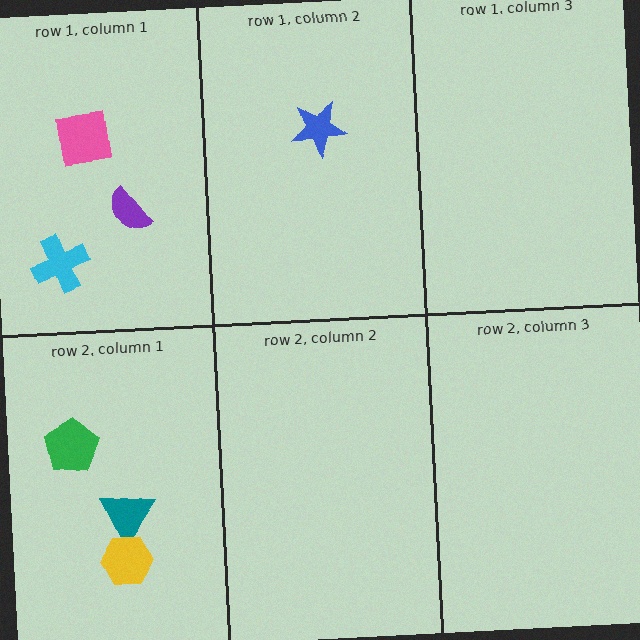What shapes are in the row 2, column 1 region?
The teal triangle, the yellow hexagon, the green pentagon.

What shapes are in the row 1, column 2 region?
The blue star.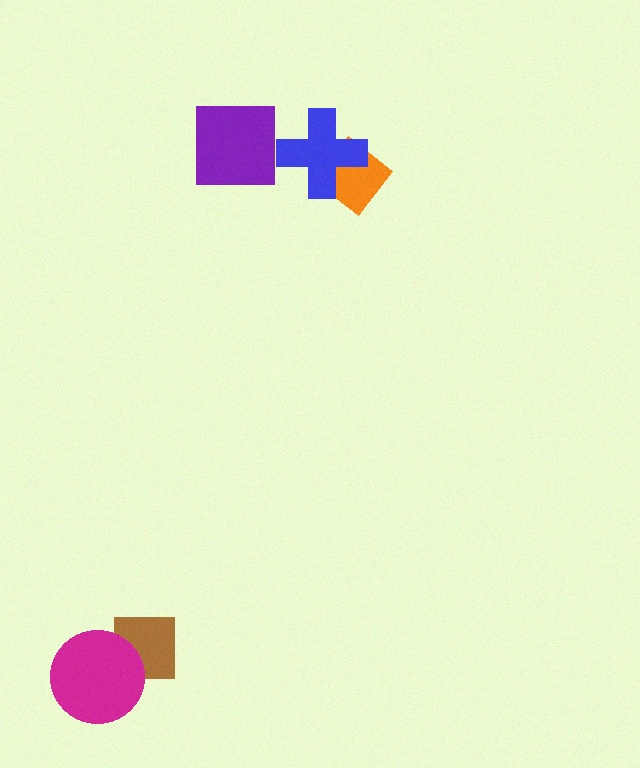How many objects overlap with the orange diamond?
1 object overlaps with the orange diamond.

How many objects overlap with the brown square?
1 object overlaps with the brown square.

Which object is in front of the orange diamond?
The blue cross is in front of the orange diamond.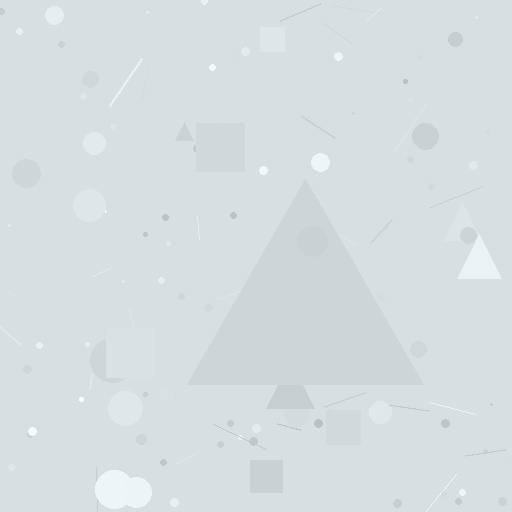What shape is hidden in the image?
A triangle is hidden in the image.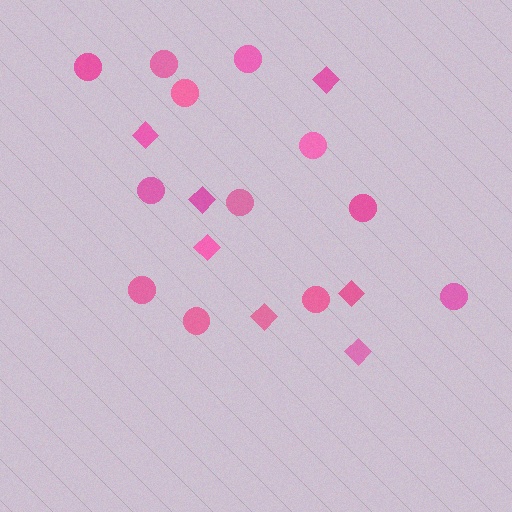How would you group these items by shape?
There are 2 groups: one group of diamonds (7) and one group of circles (12).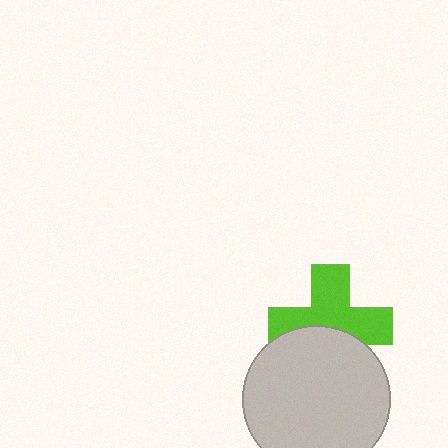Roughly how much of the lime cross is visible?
About half of it is visible (roughly 62%).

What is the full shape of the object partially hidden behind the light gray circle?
The partially hidden object is a lime cross.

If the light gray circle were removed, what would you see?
You would see the complete lime cross.